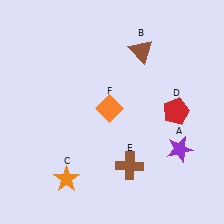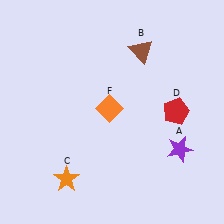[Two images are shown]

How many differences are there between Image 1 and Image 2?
There is 1 difference between the two images.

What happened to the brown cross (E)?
The brown cross (E) was removed in Image 2. It was in the bottom-right area of Image 1.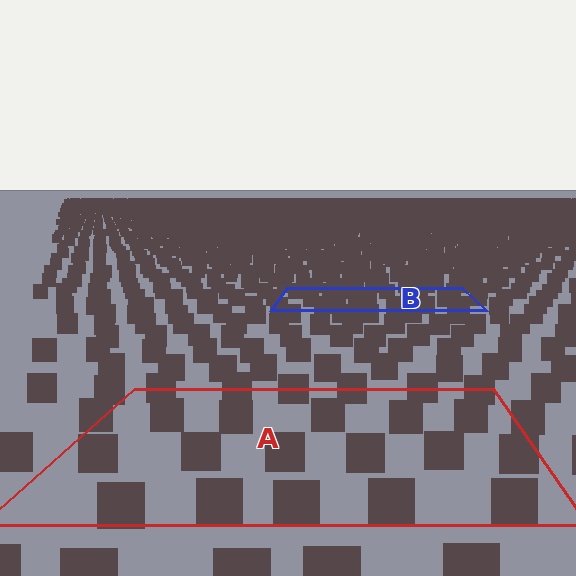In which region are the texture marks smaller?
The texture marks are smaller in region B, because it is farther away.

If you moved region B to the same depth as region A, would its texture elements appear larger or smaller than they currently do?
They would appear larger. At a closer depth, the same texture elements are projected at a bigger on-screen size.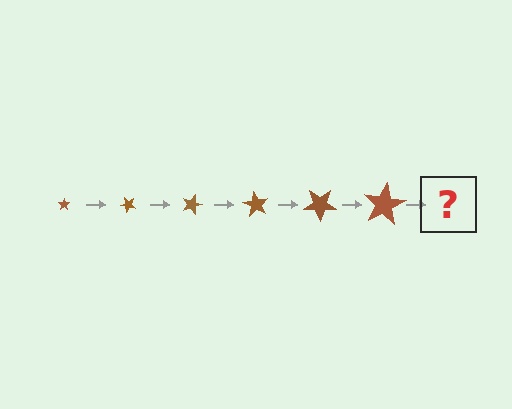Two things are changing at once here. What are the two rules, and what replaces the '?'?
The two rules are that the star grows larger each step and it rotates 45 degrees each step. The '?' should be a star, larger than the previous one and rotated 270 degrees from the start.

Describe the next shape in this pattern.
It should be a star, larger than the previous one and rotated 270 degrees from the start.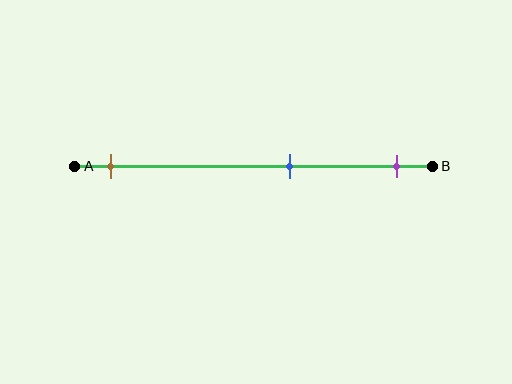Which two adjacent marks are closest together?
The blue and purple marks are the closest adjacent pair.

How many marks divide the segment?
There are 3 marks dividing the segment.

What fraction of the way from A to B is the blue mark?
The blue mark is approximately 60% (0.6) of the way from A to B.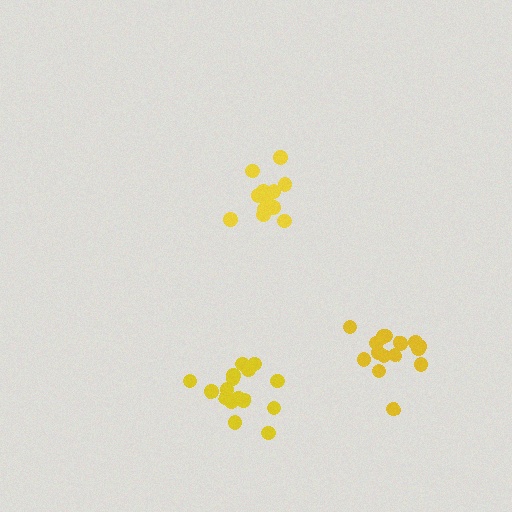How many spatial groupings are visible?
There are 3 spatial groupings.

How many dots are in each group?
Group 1: 15 dots, Group 2: 13 dots, Group 3: 16 dots (44 total).